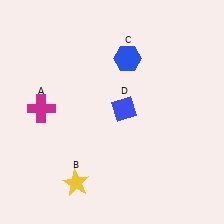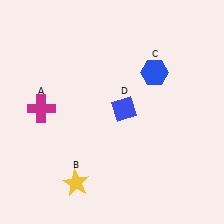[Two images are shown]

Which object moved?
The blue hexagon (C) moved right.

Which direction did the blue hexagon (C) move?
The blue hexagon (C) moved right.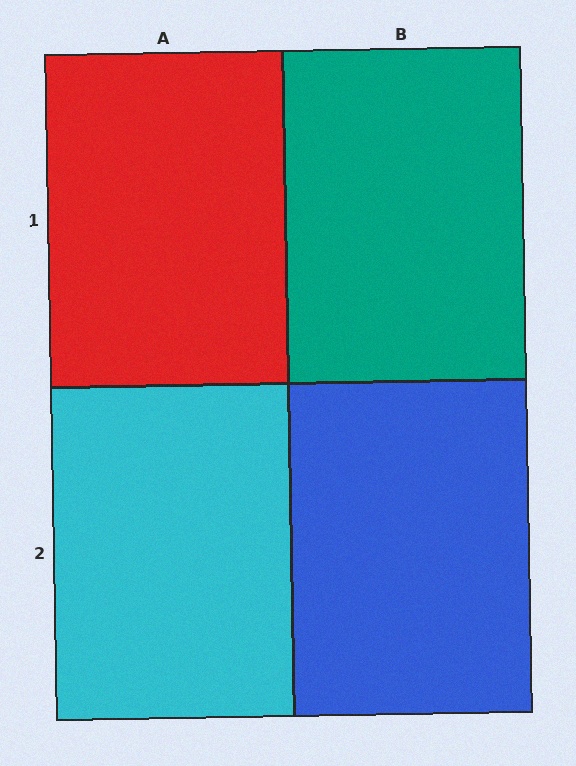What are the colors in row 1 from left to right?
Red, teal.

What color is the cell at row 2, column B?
Blue.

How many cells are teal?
1 cell is teal.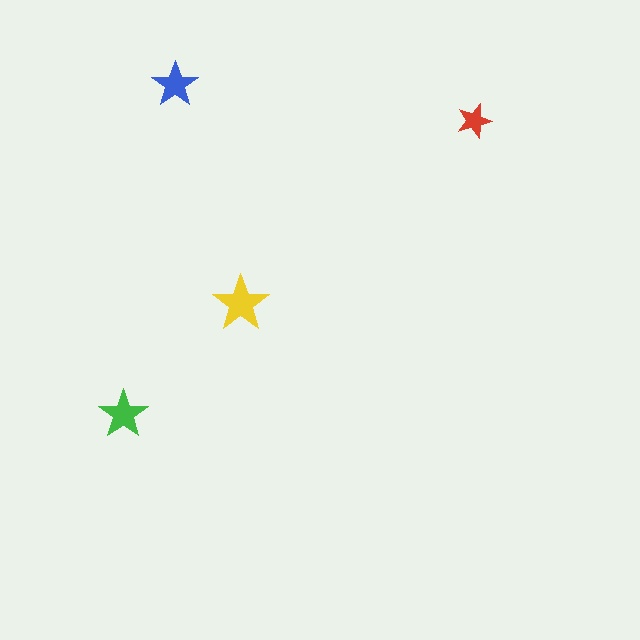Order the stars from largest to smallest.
the yellow one, the green one, the blue one, the red one.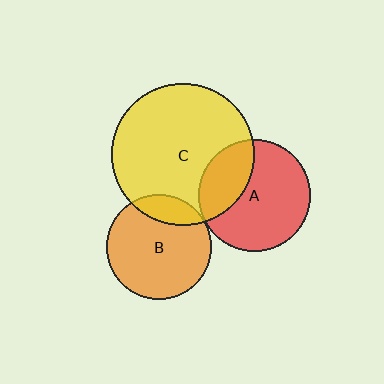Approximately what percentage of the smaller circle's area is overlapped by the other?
Approximately 20%.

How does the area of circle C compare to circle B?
Approximately 1.8 times.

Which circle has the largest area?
Circle C (yellow).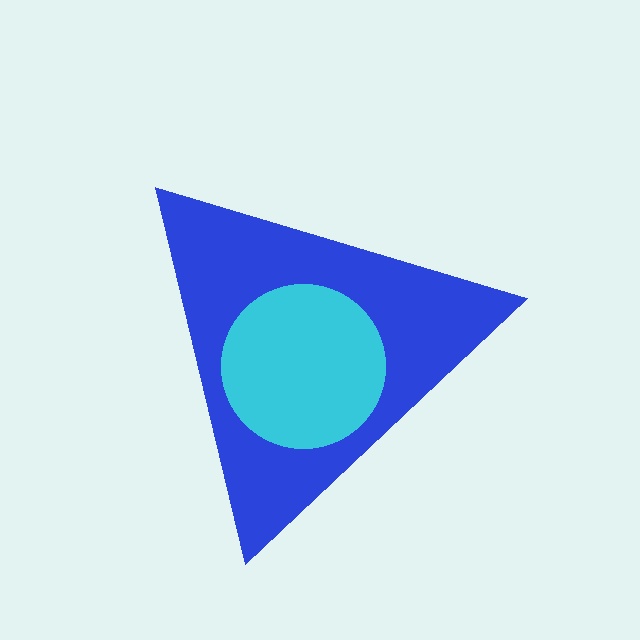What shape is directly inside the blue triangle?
The cyan circle.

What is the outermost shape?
The blue triangle.